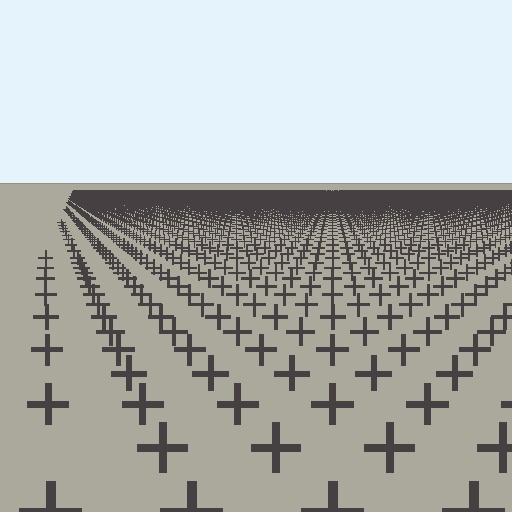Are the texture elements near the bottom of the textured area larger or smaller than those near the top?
Larger. Near the bottom, elements are closer to the viewer and appear at a bigger on-screen size.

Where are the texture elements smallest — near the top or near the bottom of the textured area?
Near the top.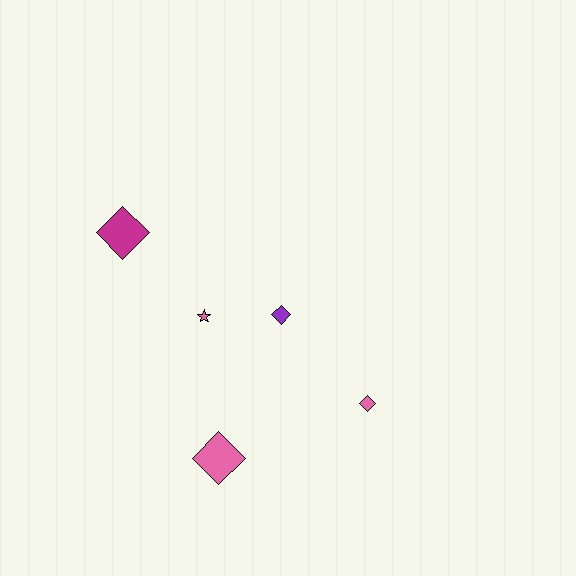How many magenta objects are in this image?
There is 1 magenta object.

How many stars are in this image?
There is 1 star.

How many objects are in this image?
There are 5 objects.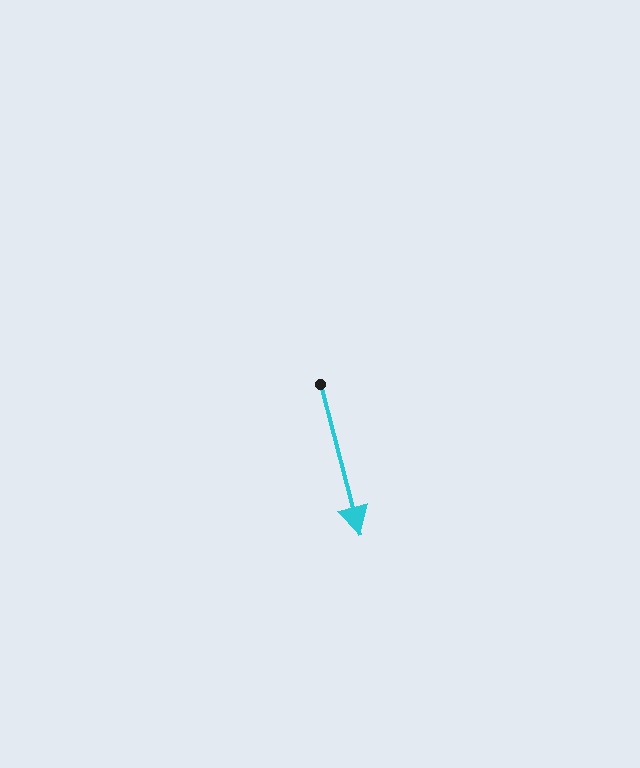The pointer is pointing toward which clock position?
Roughly 6 o'clock.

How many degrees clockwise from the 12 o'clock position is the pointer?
Approximately 165 degrees.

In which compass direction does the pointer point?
South.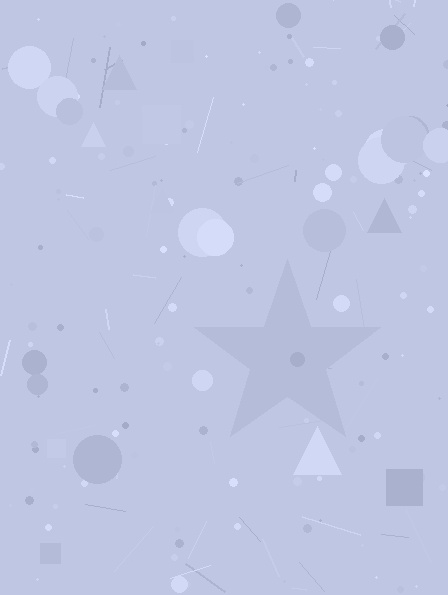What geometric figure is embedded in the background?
A star is embedded in the background.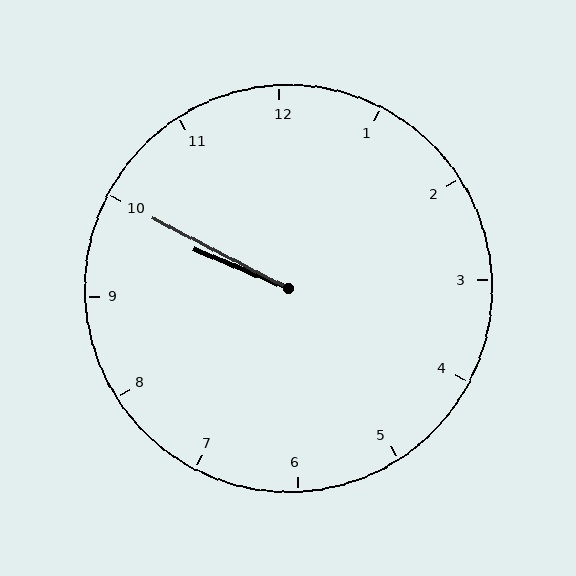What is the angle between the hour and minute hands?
Approximately 5 degrees.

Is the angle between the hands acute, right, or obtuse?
It is acute.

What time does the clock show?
9:50.